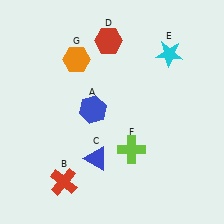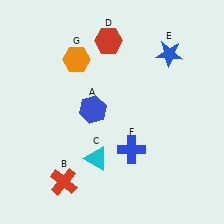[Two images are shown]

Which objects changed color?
C changed from blue to cyan. E changed from cyan to blue. F changed from lime to blue.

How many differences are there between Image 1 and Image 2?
There are 3 differences between the two images.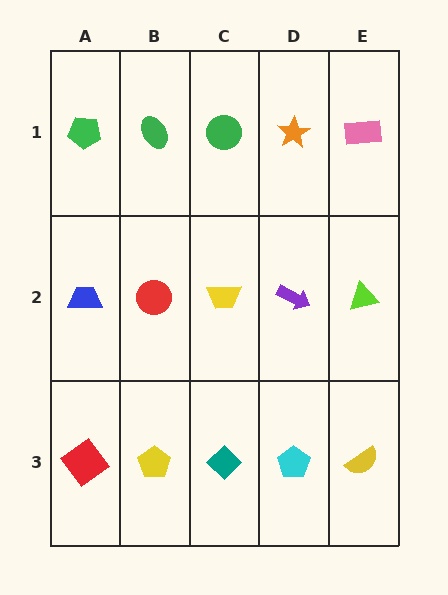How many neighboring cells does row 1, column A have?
2.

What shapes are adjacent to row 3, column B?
A red circle (row 2, column B), a red diamond (row 3, column A), a teal diamond (row 3, column C).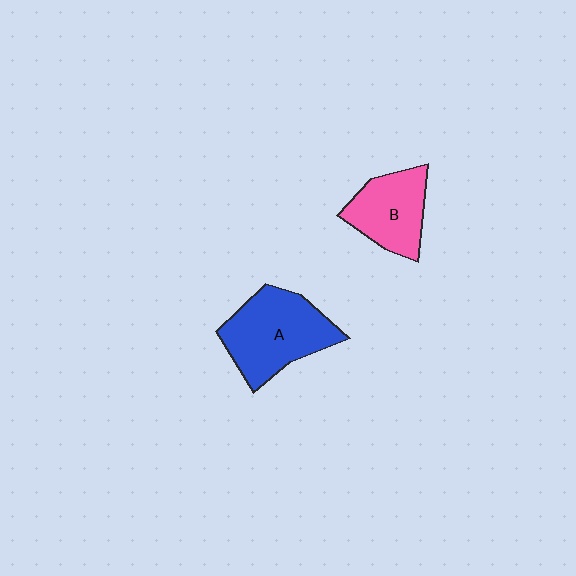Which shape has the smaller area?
Shape B (pink).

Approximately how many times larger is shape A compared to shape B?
Approximately 1.4 times.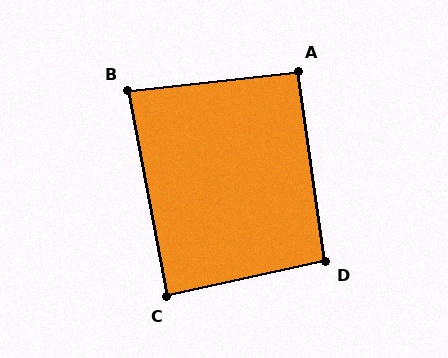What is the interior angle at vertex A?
Approximately 92 degrees (approximately right).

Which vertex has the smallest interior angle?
B, at approximately 86 degrees.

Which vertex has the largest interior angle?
D, at approximately 94 degrees.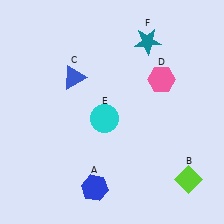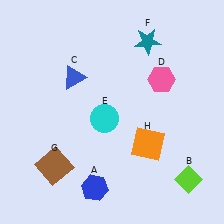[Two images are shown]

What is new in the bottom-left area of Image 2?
A brown square (G) was added in the bottom-left area of Image 2.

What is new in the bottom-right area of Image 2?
An orange square (H) was added in the bottom-right area of Image 2.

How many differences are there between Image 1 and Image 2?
There are 2 differences between the two images.